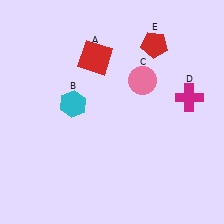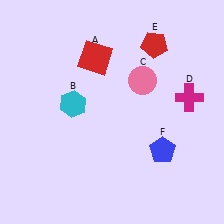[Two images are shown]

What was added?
A blue pentagon (F) was added in Image 2.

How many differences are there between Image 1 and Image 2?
There is 1 difference between the two images.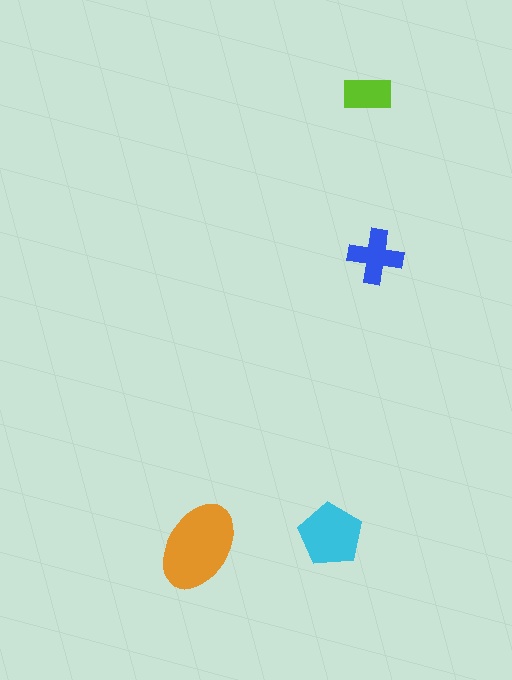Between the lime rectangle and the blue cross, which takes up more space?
The blue cross.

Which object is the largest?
The orange ellipse.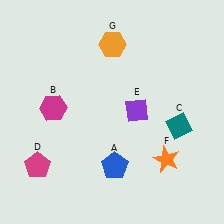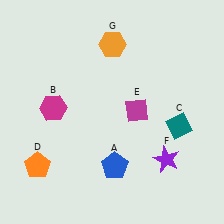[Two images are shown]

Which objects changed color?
D changed from magenta to orange. E changed from purple to magenta. F changed from orange to purple.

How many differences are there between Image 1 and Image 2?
There are 3 differences between the two images.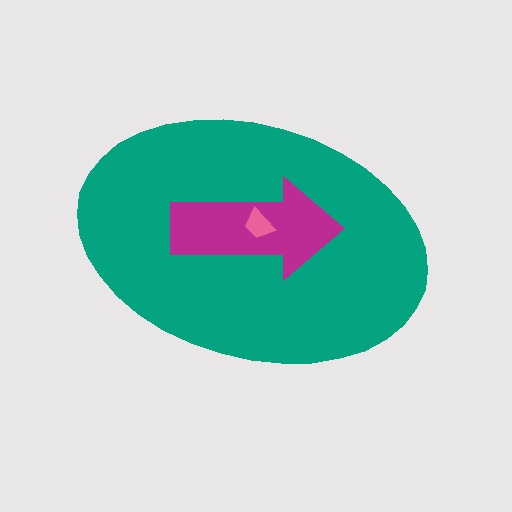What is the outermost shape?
The teal ellipse.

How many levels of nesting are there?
3.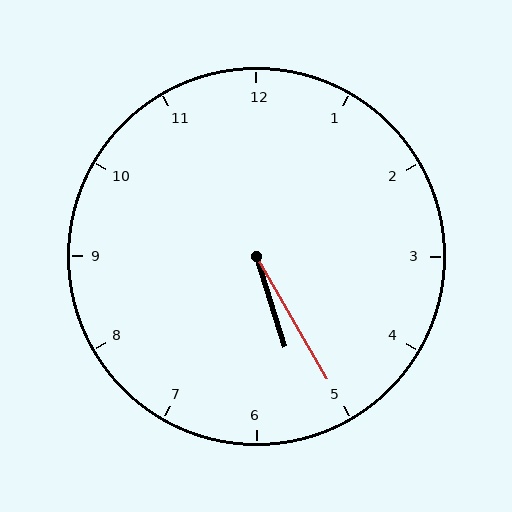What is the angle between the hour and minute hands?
Approximately 12 degrees.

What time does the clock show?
5:25.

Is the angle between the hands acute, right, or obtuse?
It is acute.